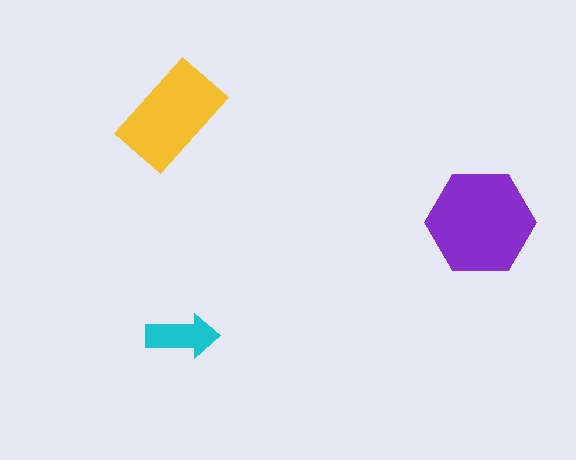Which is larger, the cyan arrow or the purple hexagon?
The purple hexagon.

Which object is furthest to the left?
The yellow rectangle is leftmost.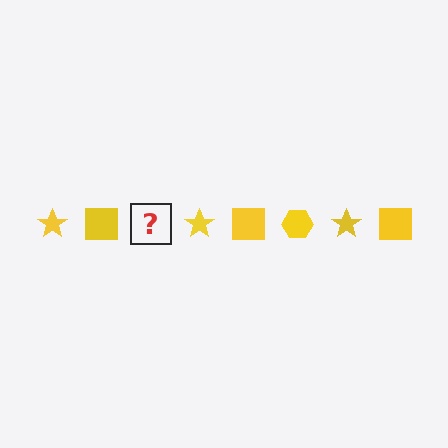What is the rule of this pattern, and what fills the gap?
The rule is that the pattern cycles through star, square, hexagon shapes in yellow. The gap should be filled with a yellow hexagon.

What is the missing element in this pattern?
The missing element is a yellow hexagon.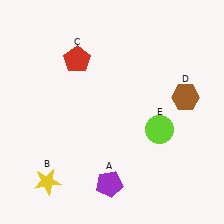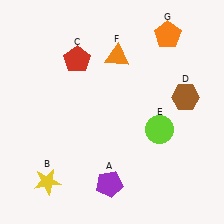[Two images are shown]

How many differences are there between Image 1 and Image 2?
There are 2 differences between the two images.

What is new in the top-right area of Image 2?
An orange pentagon (G) was added in the top-right area of Image 2.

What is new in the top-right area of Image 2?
An orange triangle (F) was added in the top-right area of Image 2.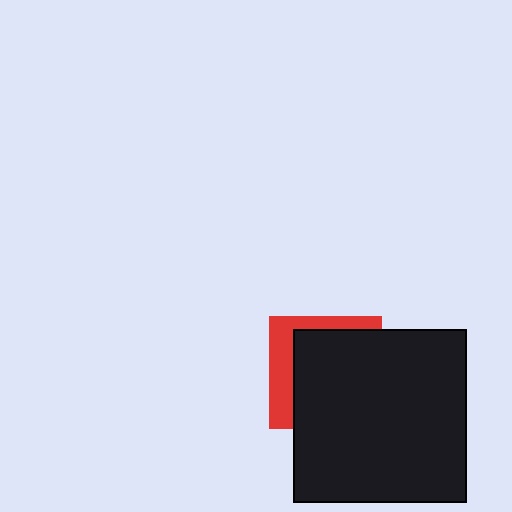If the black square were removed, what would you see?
You would see the complete red square.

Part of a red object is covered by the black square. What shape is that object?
It is a square.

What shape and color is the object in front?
The object in front is a black square.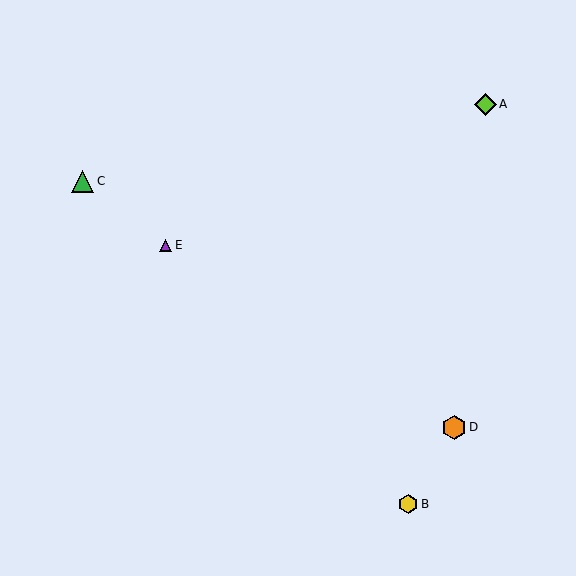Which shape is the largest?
The orange hexagon (labeled D) is the largest.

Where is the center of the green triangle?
The center of the green triangle is at (83, 181).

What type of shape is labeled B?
Shape B is a yellow hexagon.